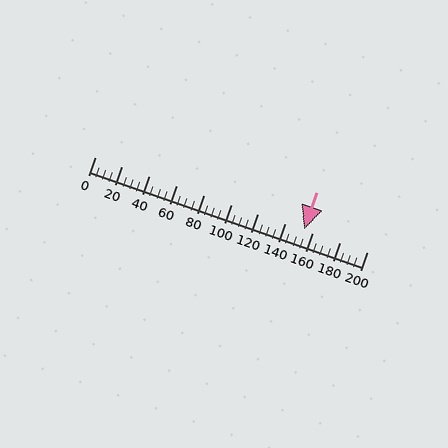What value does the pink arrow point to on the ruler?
The pink arrow points to approximately 154.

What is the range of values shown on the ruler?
The ruler shows values from 0 to 200.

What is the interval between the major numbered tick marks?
The major tick marks are spaced 20 units apart.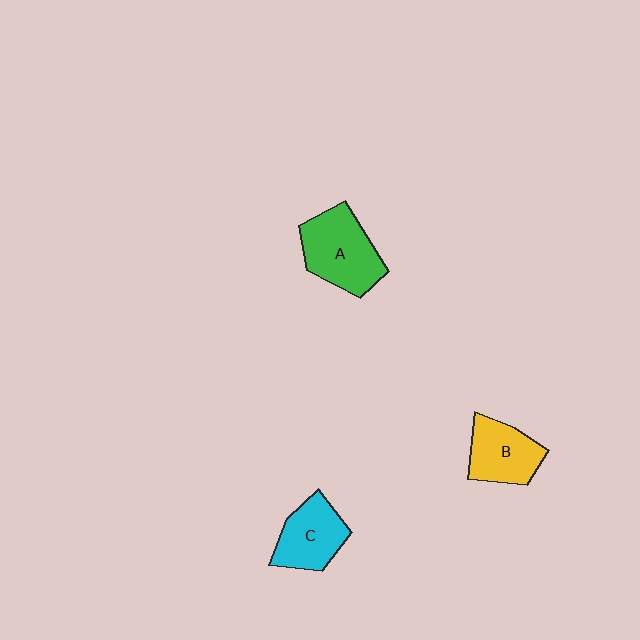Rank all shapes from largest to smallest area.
From largest to smallest: A (green), B (yellow), C (cyan).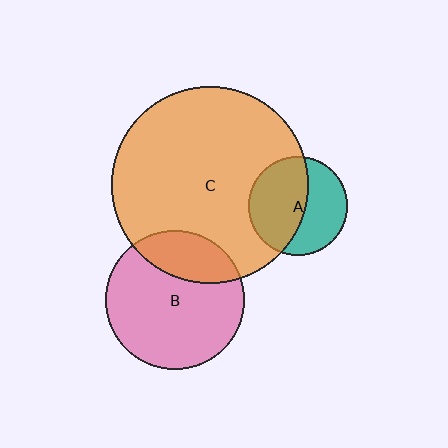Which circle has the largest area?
Circle C (orange).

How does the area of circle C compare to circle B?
Approximately 2.0 times.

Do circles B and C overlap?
Yes.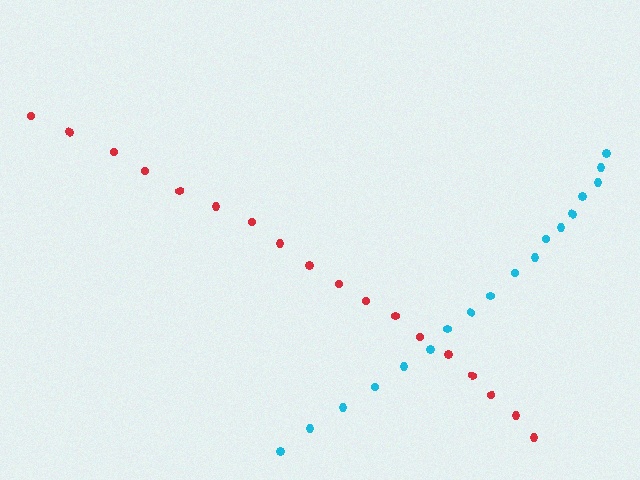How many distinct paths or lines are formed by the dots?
There are 2 distinct paths.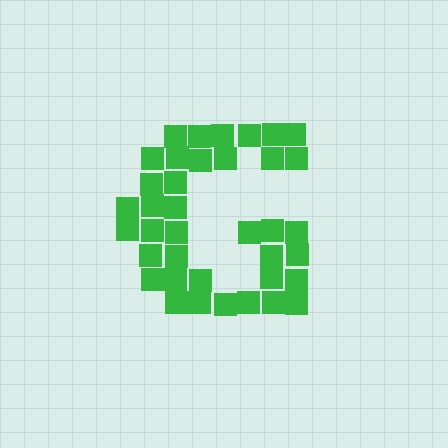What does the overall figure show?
The overall figure shows the letter G.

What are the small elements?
The small elements are squares.